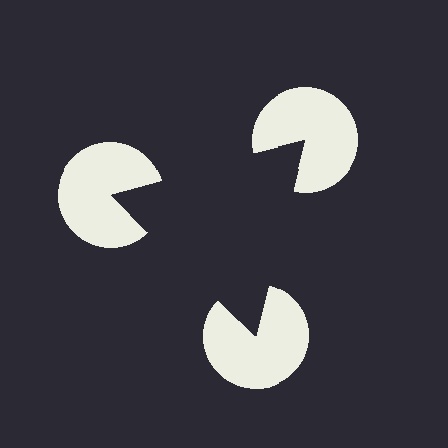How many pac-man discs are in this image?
There are 3 — one at each vertex of the illusory triangle.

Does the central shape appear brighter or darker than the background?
It typically appears slightly darker than the background, even though no actual brightness change is drawn.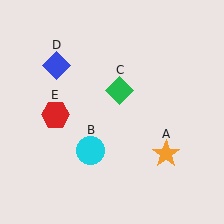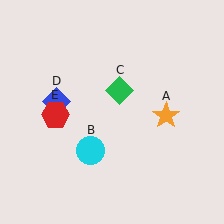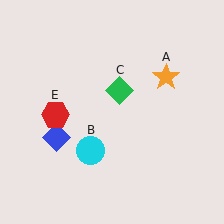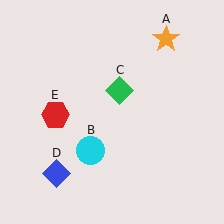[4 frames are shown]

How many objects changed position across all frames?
2 objects changed position: orange star (object A), blue diamond (object D).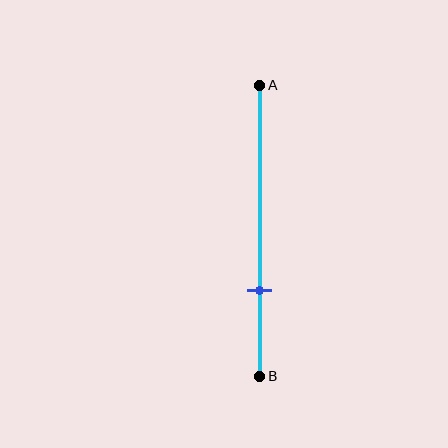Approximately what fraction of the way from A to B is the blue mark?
The blue mark is approximately 70% of the way from A to B.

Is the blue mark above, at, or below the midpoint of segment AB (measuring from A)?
The blue mark is below the midpoint of segment AB.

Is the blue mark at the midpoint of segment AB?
No, the mark is at about 70% from A, not at the 50% midpoint.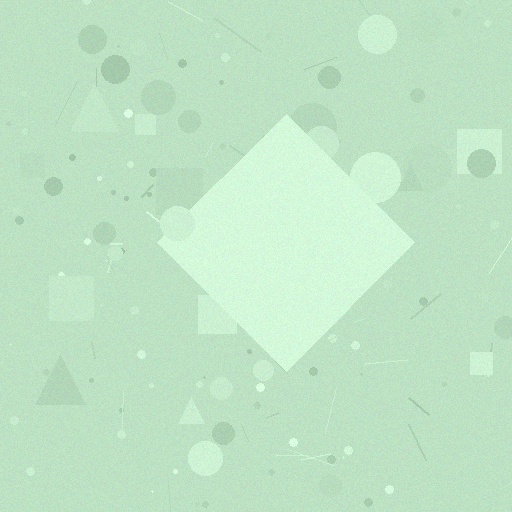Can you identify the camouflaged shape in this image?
The camouflaged shape is a diamond.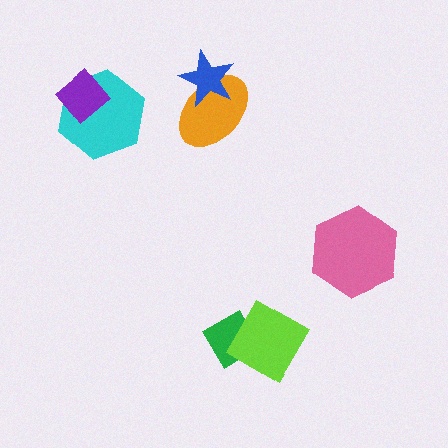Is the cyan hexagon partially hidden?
Yes, it is partially covered by another shape.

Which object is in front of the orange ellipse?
The blue star is in front of the orange ellipse.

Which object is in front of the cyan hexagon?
The purple diamond is in front of the cyan hexagon.